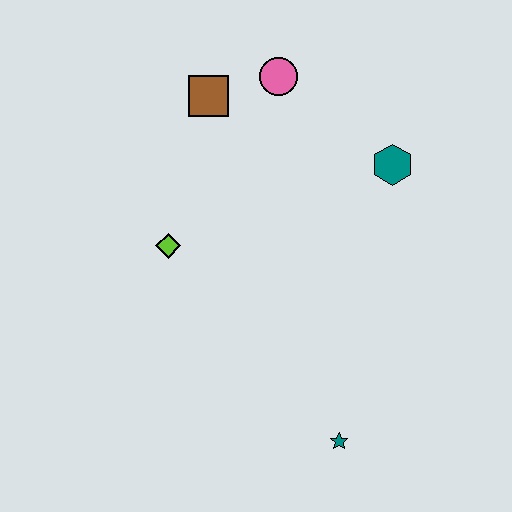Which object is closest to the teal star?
The lime diamond is closest to the teal star.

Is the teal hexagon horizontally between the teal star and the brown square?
No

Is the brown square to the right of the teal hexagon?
No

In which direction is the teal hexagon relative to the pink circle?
The teal hexagon is to the right of the pink circle.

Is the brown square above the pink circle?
No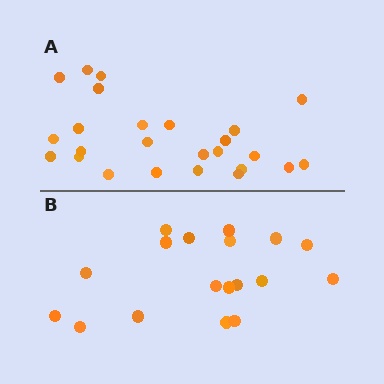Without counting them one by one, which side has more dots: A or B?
Region A (the top region) has more dots.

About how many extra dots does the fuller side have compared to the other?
Region A has roughly 8 or so more dots than region B.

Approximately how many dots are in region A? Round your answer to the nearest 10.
About 20 dots. (The exact count is 25, which rounds to 20.)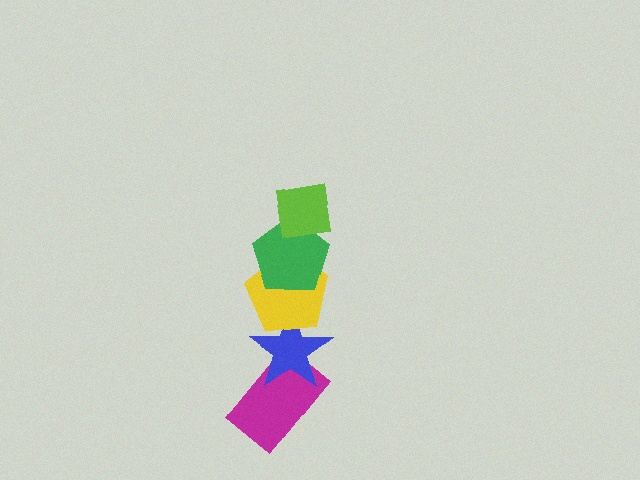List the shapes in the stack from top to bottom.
From top to bottom: the lime square, the green pentagon, the yellow pentagon, the blue star, the magenta rectangle.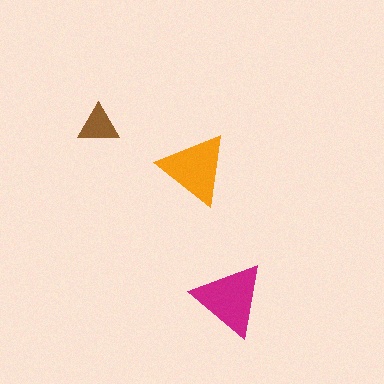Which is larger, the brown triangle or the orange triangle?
The orange one.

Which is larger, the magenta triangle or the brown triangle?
The magenta one.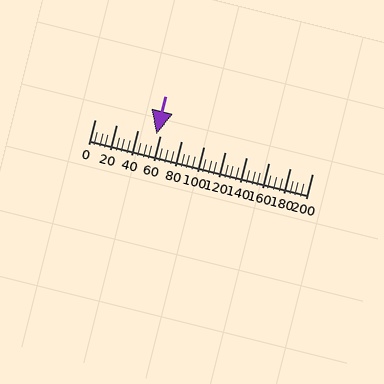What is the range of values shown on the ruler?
The ruler shows values from 0 to 200.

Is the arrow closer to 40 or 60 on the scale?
The arrow is closer to 60.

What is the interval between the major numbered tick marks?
The major tick marks are spaced 20 units apart.